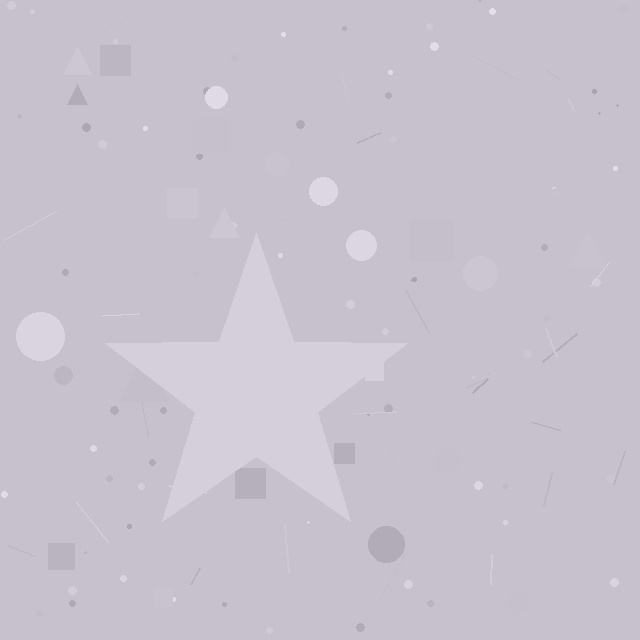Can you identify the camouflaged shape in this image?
The camouflaged shape is a star.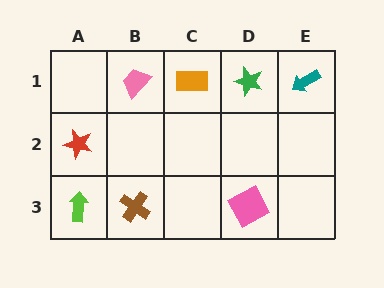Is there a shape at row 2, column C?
No, that cell is empty.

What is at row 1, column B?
A pink trapezoid.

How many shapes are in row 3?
3 shapes.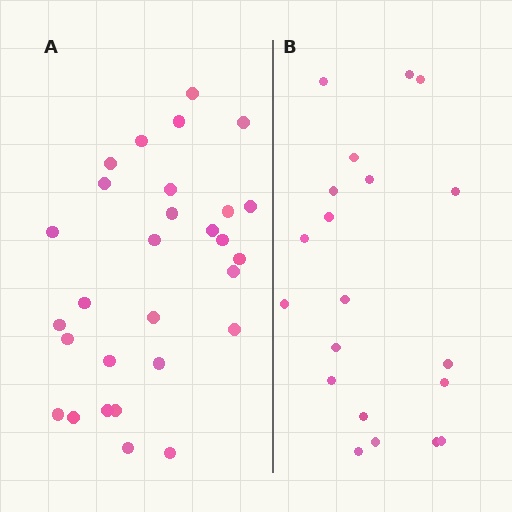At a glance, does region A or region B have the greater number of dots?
Region A (the left region) has more dots.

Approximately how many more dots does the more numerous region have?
Region A has roughly 8 or so more dots than region B.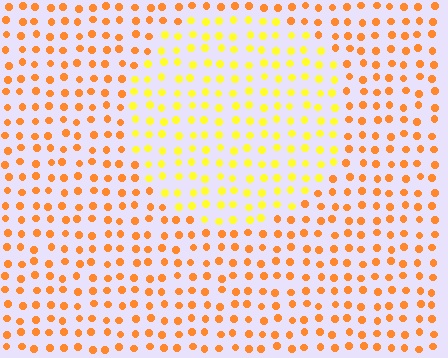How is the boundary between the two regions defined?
The boundary is defined purely by a slight shift in hue (about 33 degrees). Spacing, size, and orientation are identical on both sides.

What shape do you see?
I see a circle.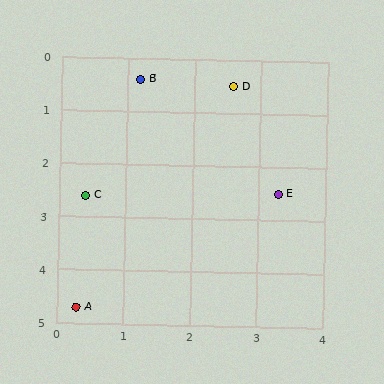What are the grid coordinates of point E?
Point E is at approximately (3.3, 2.5).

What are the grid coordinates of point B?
Point B is at approximately (1.2, 0.4).